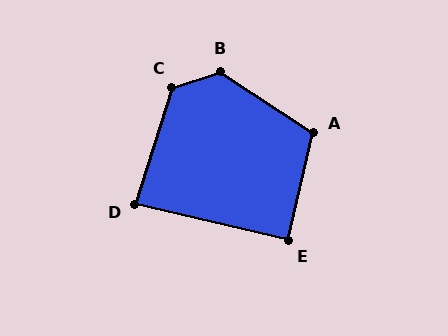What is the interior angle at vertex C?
Approximately 125 degrees (obtuse).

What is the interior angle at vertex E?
Approximately 90 degrees (approximately right).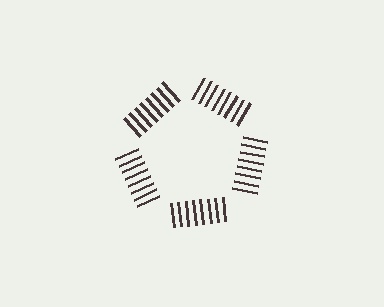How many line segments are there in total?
40 — 8 along each of the 5 edges.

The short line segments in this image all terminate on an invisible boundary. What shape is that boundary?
An illusory pentagon — the line segments terminate on its edges but no continuous stroke is drawn.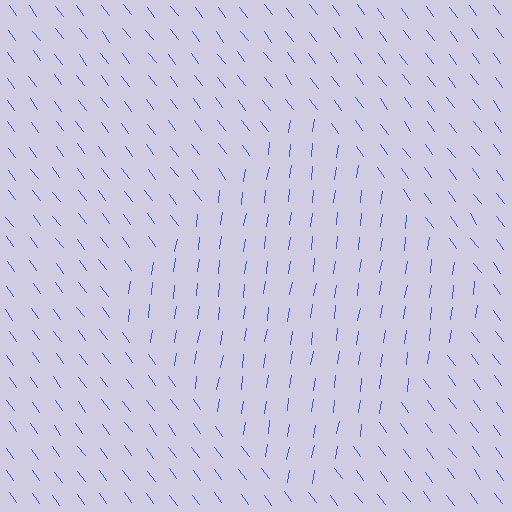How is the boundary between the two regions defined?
The boundary is defined purely by a change in line orientation (approximately 45 degrees difference). All lines are the same color and thickness.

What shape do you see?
I see a diamond.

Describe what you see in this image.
The image is filled with small blue line segments. A diamond region in the image has lines oriented differently from the surrounding lines, creating a visible texture boundary.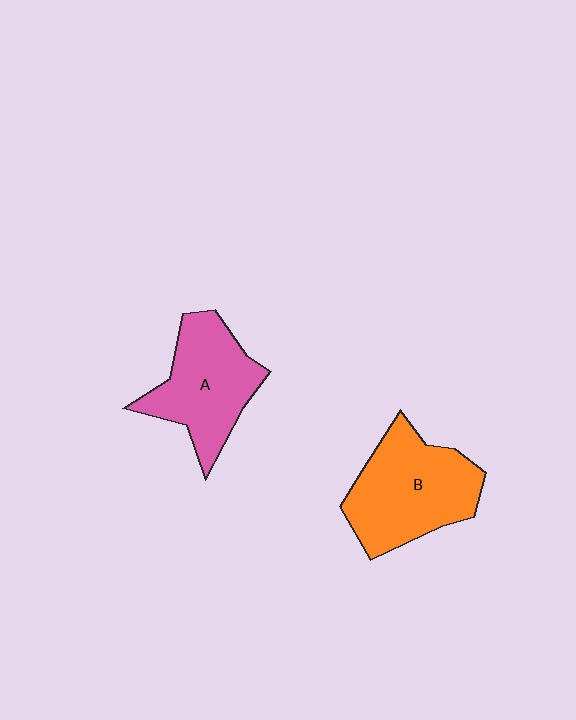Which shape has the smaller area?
Shape A (pink).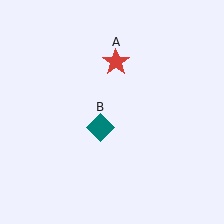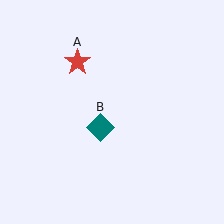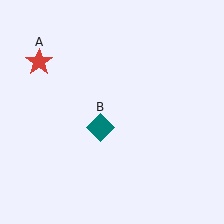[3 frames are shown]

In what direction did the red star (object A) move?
The red star (object A) moved left.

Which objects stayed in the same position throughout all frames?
Teal diamond (object B) remained stationary.